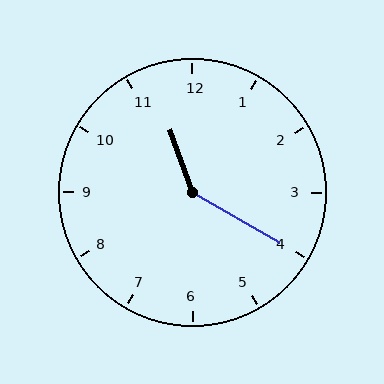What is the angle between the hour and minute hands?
Approximately 140 degrees.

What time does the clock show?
11:20.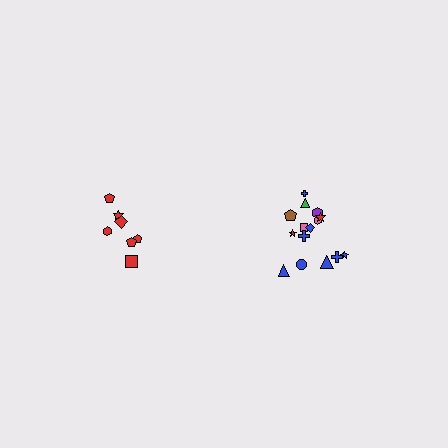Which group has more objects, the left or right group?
The right group.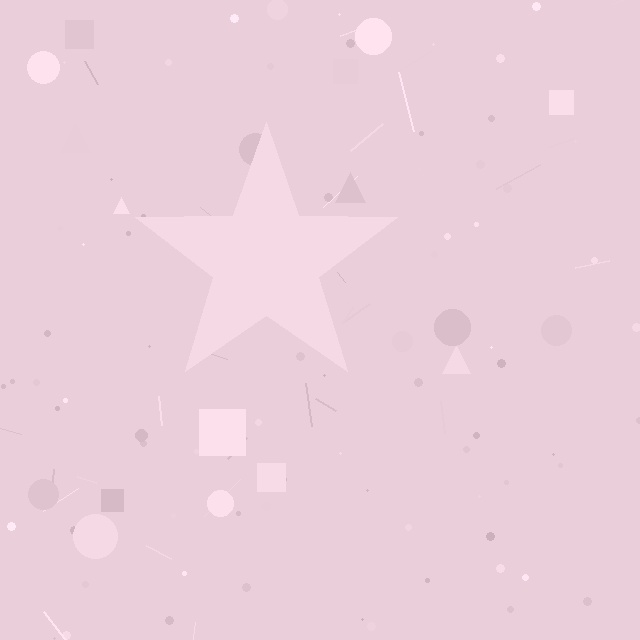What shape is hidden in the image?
A star is hidden in the image.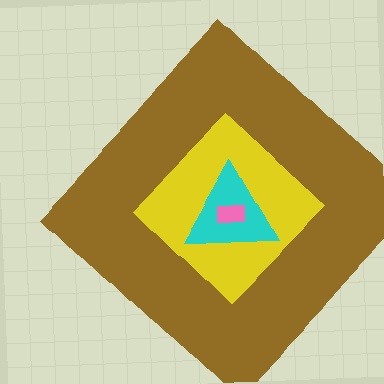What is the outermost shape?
The brown diamond.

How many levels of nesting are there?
4.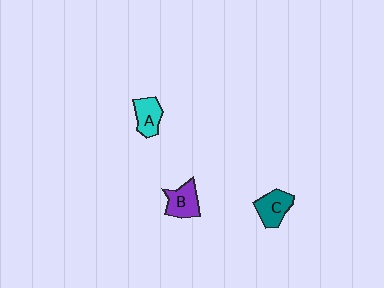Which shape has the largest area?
Shape C (teal).